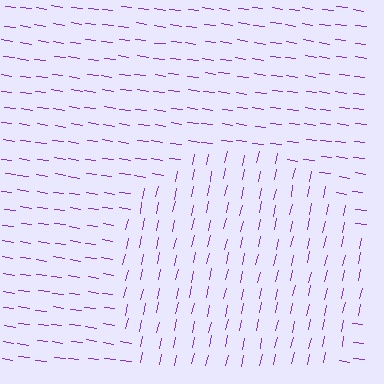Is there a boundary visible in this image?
Yes, there is a texture boundary formed by a change in line orientation.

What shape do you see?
I see a circle.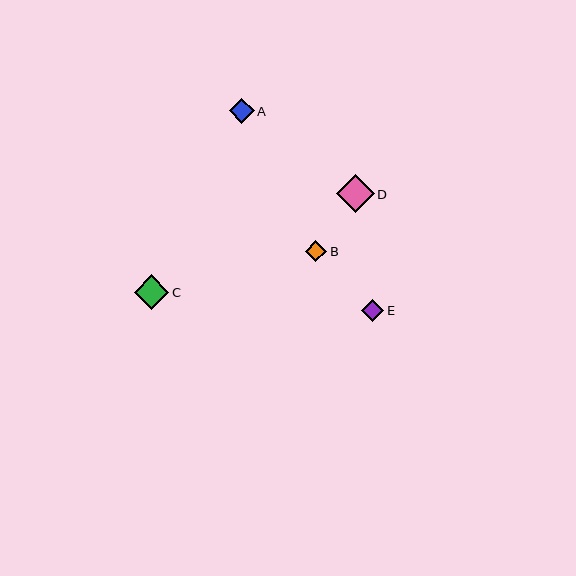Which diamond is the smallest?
Diamond B is the smallest with a size of approximately 22 pixels.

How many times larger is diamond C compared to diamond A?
Diamond C is approximately 1.4 times the size of diamond A.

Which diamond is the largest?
Diamond D is the largest with a size of approximately 38 pixels.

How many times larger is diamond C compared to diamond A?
Diamond C is approximately 1.4 times the size of diamond A.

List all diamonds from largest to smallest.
From largest to smallest: D, C, A, E, B.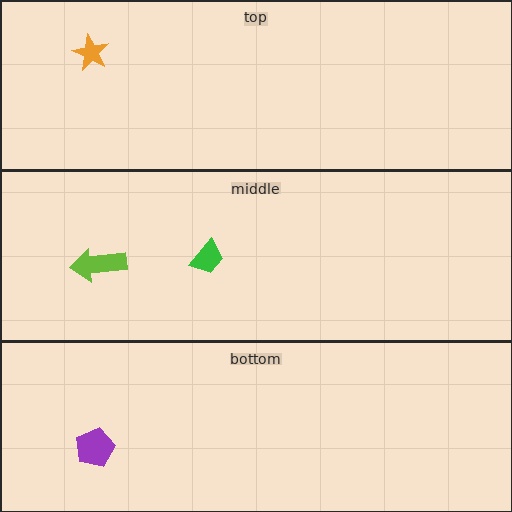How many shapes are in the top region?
1.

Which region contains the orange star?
The top region.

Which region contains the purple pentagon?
The bottom region.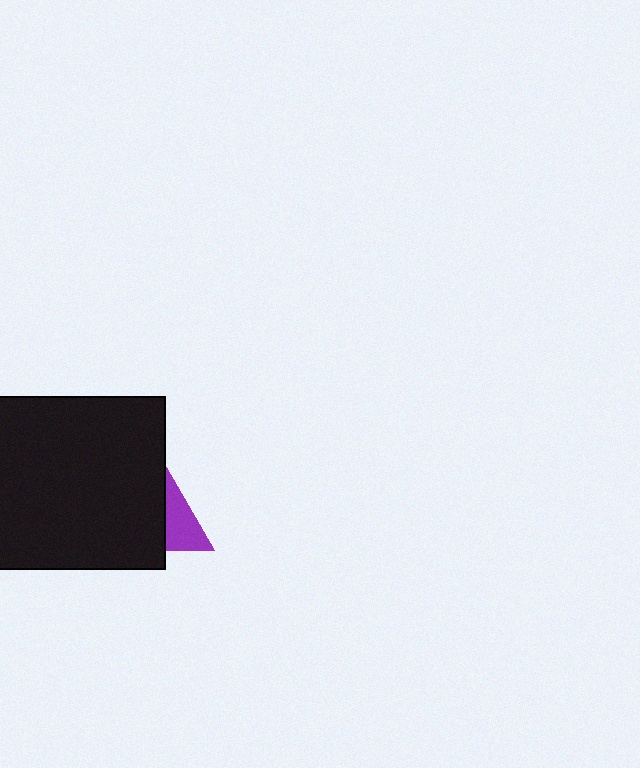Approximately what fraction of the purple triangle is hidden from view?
Roughly 69% of the purple triangle is hidden behind the black rectangle.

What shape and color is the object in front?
The object in front is a black rectangle.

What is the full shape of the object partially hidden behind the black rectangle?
The partially hidden object is a purple triangle.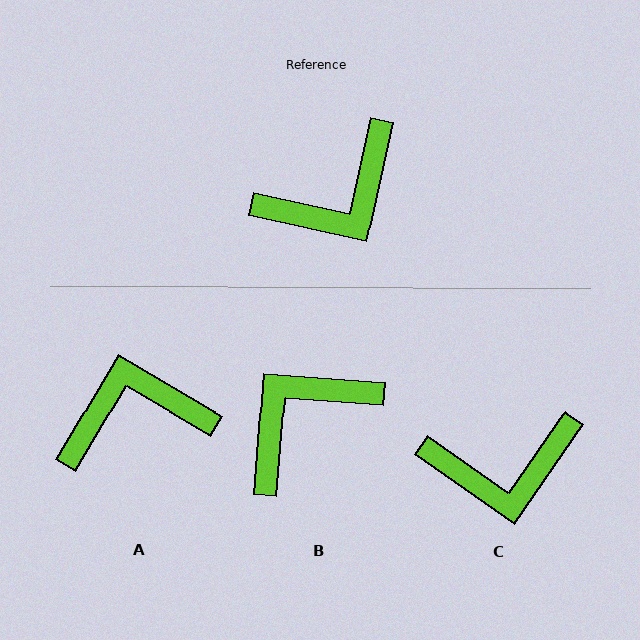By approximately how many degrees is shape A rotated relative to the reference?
Approximately 162 degrees counter-clockwise.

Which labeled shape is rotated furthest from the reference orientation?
B, about 172 degrees away.